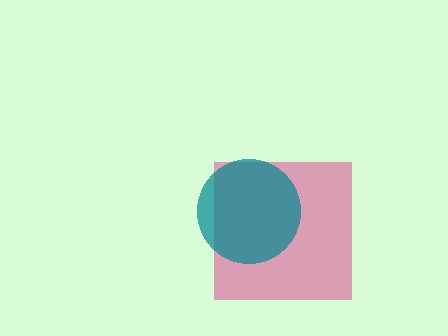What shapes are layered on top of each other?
The layered shapes are: a pink square, a teal circle.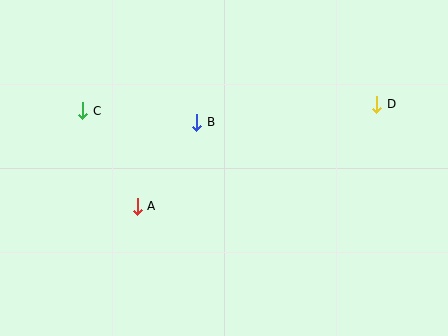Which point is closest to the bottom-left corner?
Point A is closest to the bottom-left corner.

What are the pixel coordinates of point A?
Point A is at (137, 206).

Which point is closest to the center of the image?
Point B at (197, 122) is closest to the center.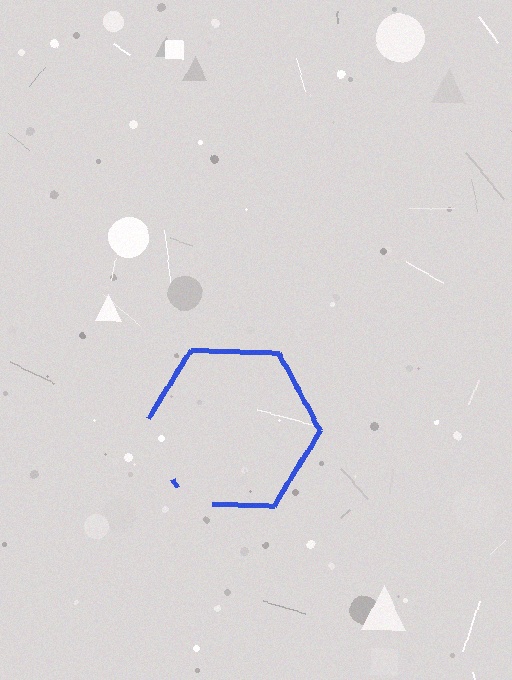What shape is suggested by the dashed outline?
The dashed outline suggests a hexagon.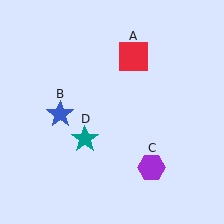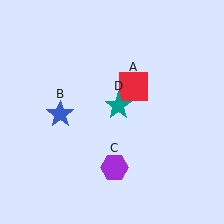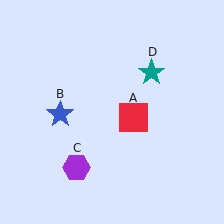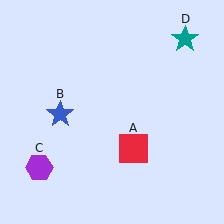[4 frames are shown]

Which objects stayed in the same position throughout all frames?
Blue star (object B) remained stationary.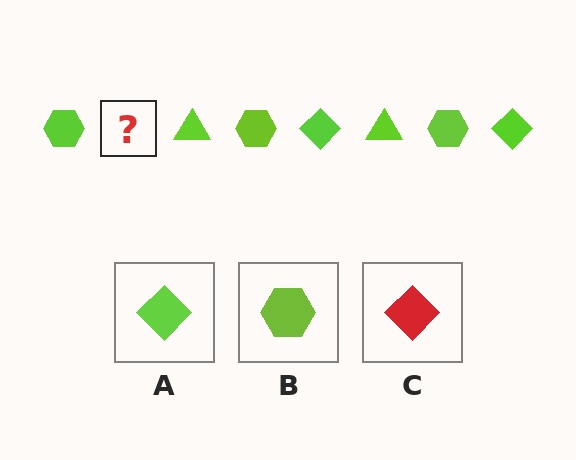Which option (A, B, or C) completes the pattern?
A.